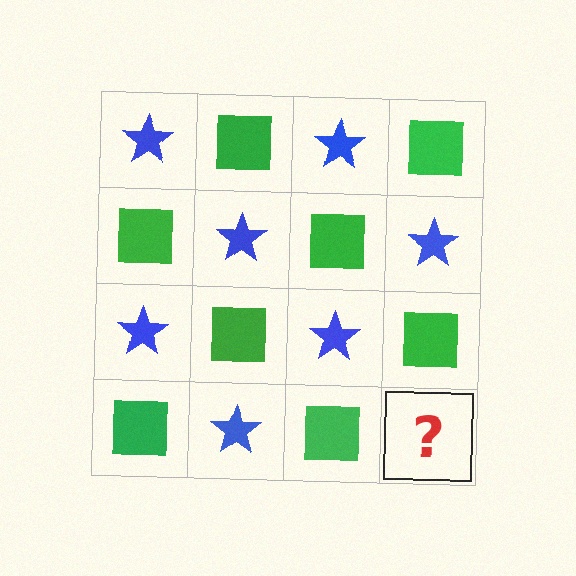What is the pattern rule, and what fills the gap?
The rule is that it alternates blue star and green square in a checkerboard pattern. The gap should be filled with a blue star.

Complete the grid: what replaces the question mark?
The question mark should be replaced with a blue star.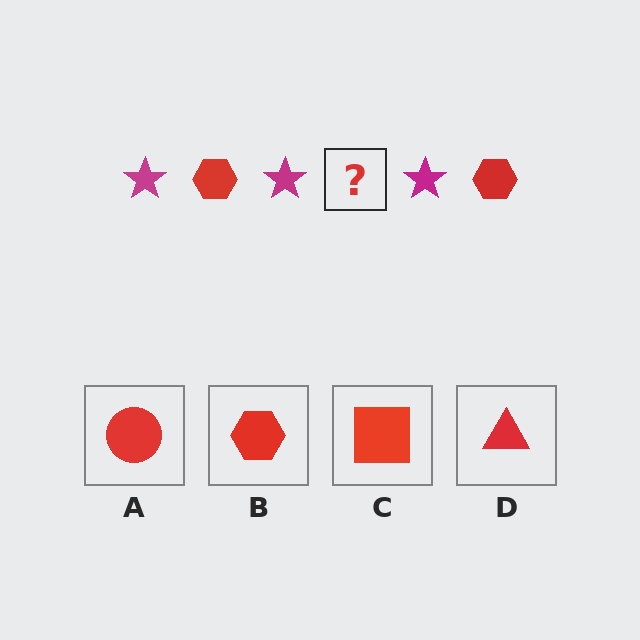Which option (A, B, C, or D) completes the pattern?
B.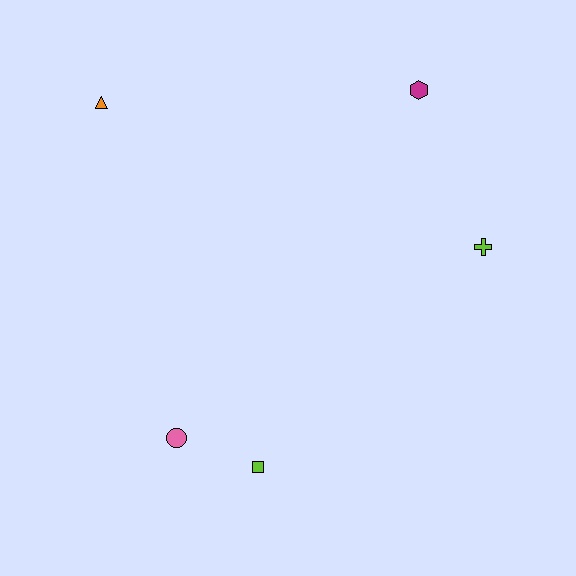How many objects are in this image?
There are 5 objects.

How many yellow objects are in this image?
There are no yellow objects.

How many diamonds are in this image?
There are no diamonds.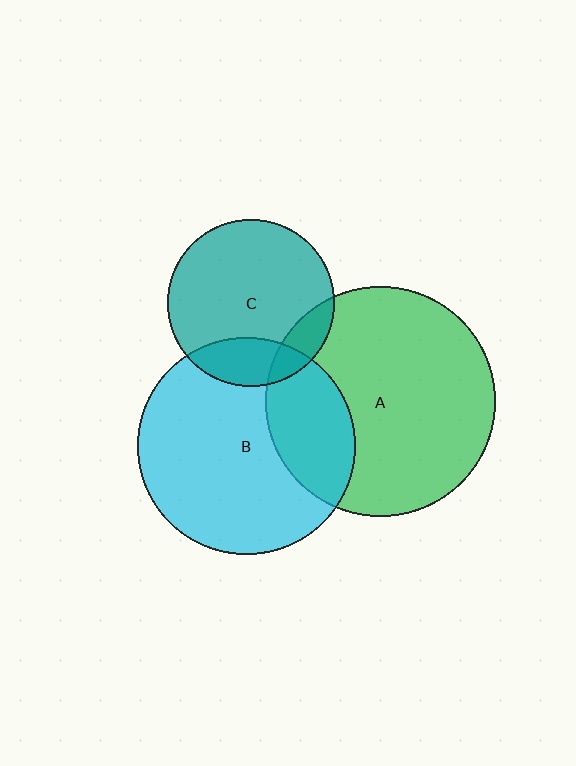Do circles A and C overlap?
Yes.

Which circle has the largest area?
Circle A (green).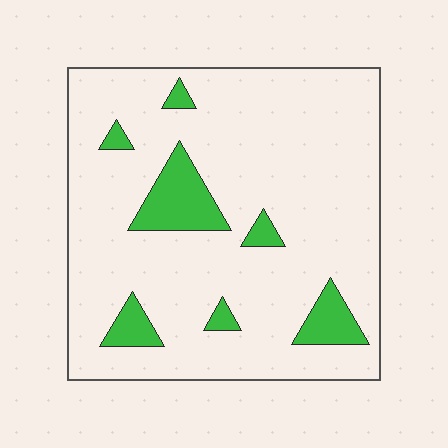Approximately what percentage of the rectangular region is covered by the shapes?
Approximately 10%.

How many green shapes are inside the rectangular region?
7.